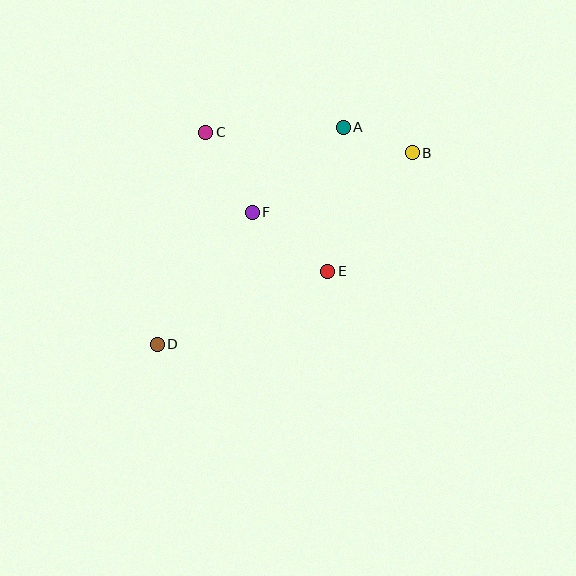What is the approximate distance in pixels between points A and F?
The distance between A and F is approximately 124 pixels.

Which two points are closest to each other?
Points A and B are closest to each other.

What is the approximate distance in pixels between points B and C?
The distance between B and C is approximately 208 pixels.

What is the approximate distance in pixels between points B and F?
The distance between B and F is approximately 170 pixels.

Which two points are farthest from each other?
Points B and D are farthest from each other.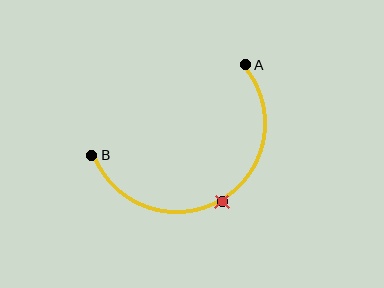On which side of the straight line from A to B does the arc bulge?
The arc bulges below the straight line connecting A and B.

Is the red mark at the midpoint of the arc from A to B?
Yes. The red mark lies on the arc at equal arc-length from both A and B — it is the arc midpoint.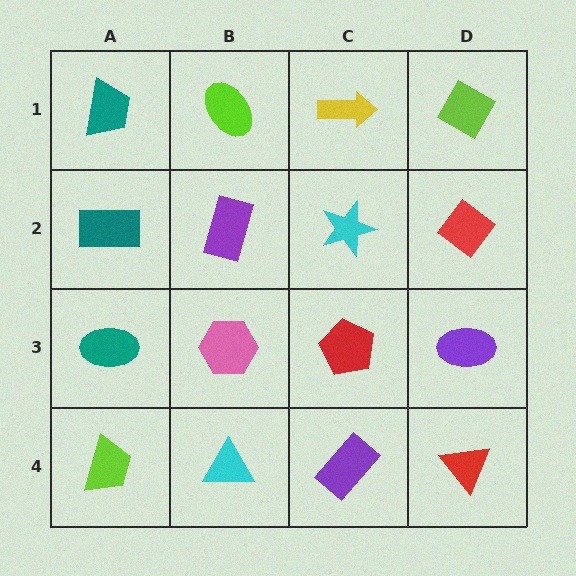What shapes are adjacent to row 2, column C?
A yellow arrow (row 1, column C), a red pentagon (row 3, column C), a purple rectangle (row 2, column B), a red diamond (row 2, column D).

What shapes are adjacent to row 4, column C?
A red pentagon (row 3, column C), a cyan triangle (row 4, column B), a red triangle (row 4, column D).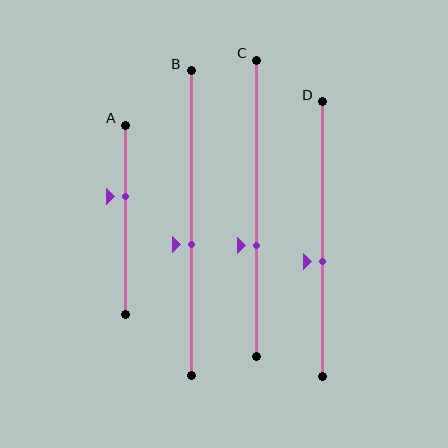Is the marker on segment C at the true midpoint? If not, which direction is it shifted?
No, the marker on segment C is shifted downward by about 13% of the segment length.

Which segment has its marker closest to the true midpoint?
Segment B has its marker closest to the true midpoint.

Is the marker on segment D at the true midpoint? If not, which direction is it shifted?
No, the marker on segment D is shifted downward by about 8% of the segment length.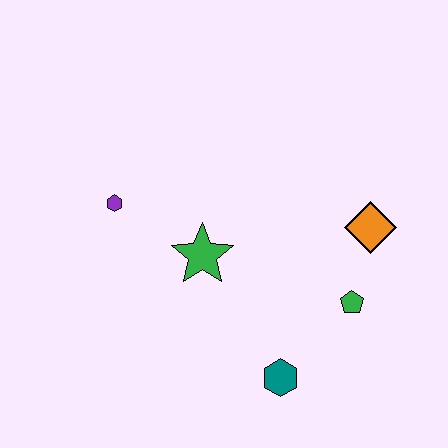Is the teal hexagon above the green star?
No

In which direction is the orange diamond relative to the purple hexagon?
The orange diamond is to the right of the purple hexagon.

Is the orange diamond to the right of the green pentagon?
Yes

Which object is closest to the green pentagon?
The orange diamond is closest to the green pentagon.